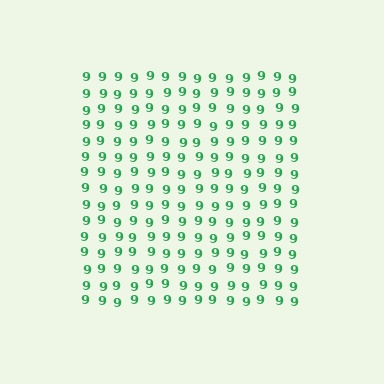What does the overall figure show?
The overall figure shows a square.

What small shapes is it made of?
It is made of small digit 9's.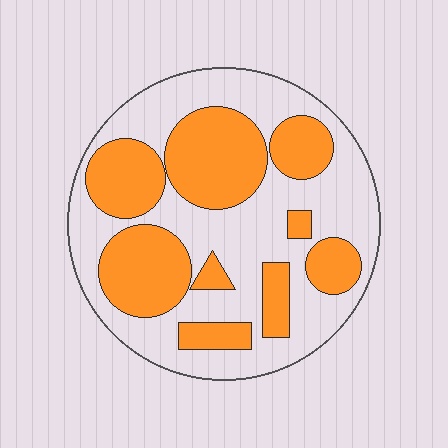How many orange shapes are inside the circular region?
9.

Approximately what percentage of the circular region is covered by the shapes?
Approximately 40%.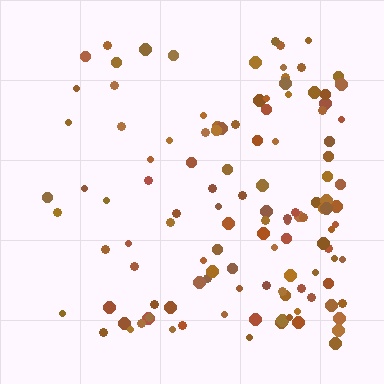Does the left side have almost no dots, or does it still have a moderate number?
Still a moderate number, just noticeably fewer than the right.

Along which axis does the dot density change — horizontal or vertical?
Horizontal.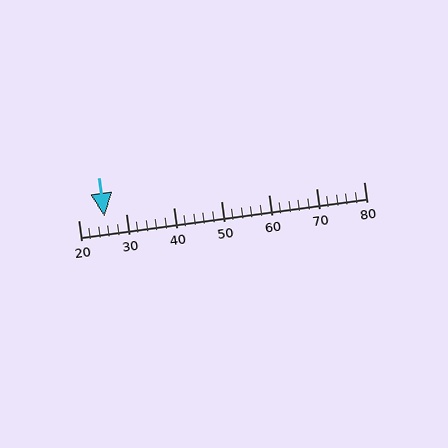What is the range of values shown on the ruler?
The ruler shows values from 20 to 80.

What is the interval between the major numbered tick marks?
The major tick marks are spaced 10 units apart.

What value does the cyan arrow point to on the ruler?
The cyan arrow points to approximately 26.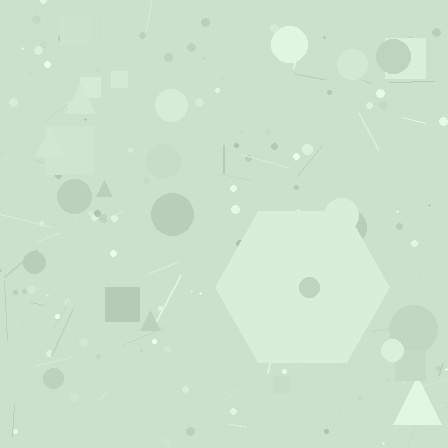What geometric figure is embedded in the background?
A hexagon is embedded in the background.